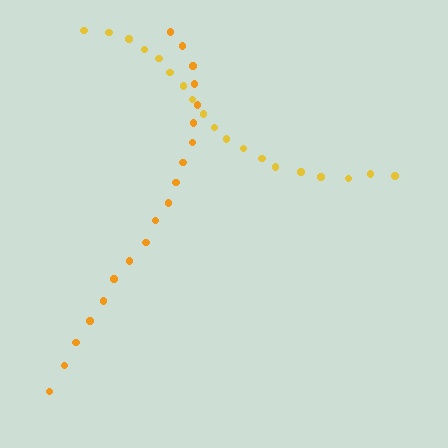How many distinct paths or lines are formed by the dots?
There are 2 distinct paths.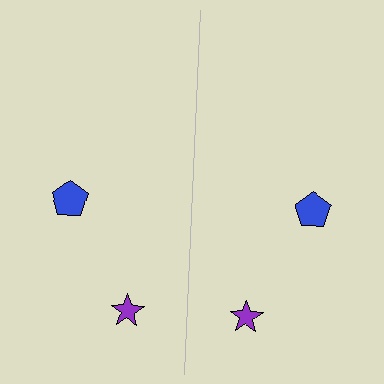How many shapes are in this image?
There are 4 shapes in this image.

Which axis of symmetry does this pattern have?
The pattern has a vertical axis of symmetry running through the center of the image.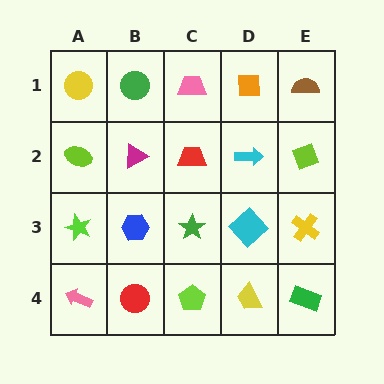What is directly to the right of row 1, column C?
An orange square.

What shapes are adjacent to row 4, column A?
A lime star (row 3, column A), a red circle (row 4, column B).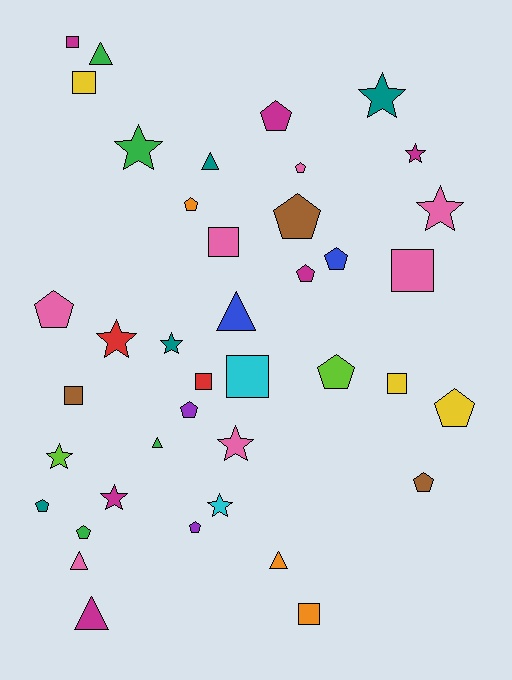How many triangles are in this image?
There are 7 triangles.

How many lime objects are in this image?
There are 2 lime objects.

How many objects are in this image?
There are 40 objects.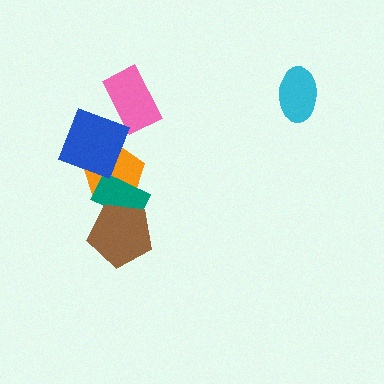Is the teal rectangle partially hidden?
Yes, it is partially covered by another shape.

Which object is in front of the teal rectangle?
The brown pentagon is in front of the teal rectangle.